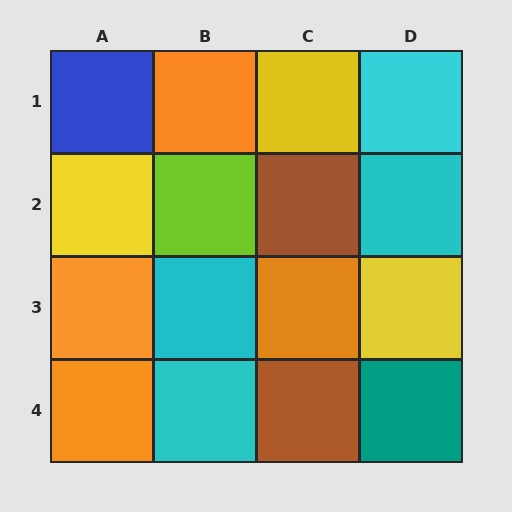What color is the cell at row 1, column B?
Orange.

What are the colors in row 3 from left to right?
Orange, cyan, orange, yellow.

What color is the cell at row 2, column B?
Lime.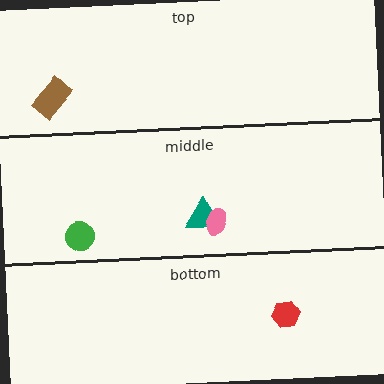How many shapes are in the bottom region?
1.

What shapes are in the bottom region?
The red hexagon.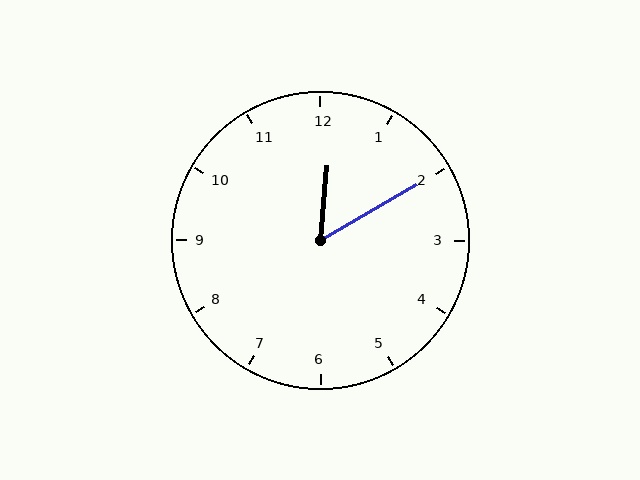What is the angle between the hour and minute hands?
Approximately 55 degrees.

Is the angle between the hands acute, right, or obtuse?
It is acute.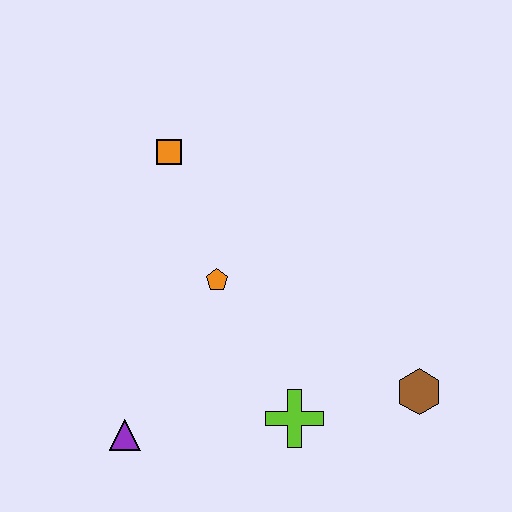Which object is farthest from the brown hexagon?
The orange square is farthest from the brown hexagon.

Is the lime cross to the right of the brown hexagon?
No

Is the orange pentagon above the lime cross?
Yes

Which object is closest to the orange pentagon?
The orange square is closest to the orange pentagon.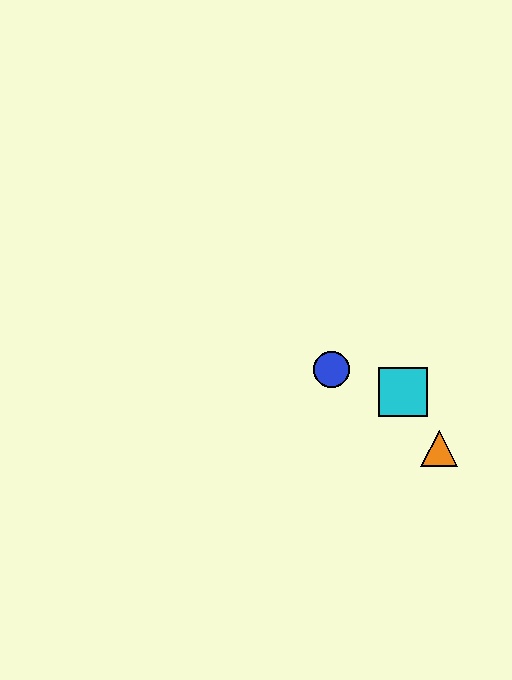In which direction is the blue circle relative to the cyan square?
The blue circle is to the left of the cyan square.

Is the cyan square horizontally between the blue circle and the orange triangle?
Yes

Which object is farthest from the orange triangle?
The blue circle is farthest from the orange triangle.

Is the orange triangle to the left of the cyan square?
No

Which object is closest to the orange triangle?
The cyan square is closest to the orange triangle.